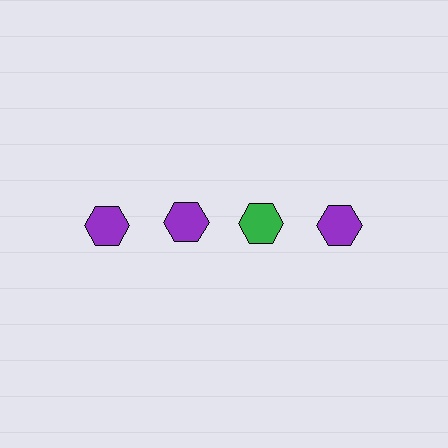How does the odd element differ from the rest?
It has a different color: green instead of purple.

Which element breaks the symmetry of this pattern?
The green hexagon in the top row, center column breaks the symmetry. All other shapes are purple hexagons.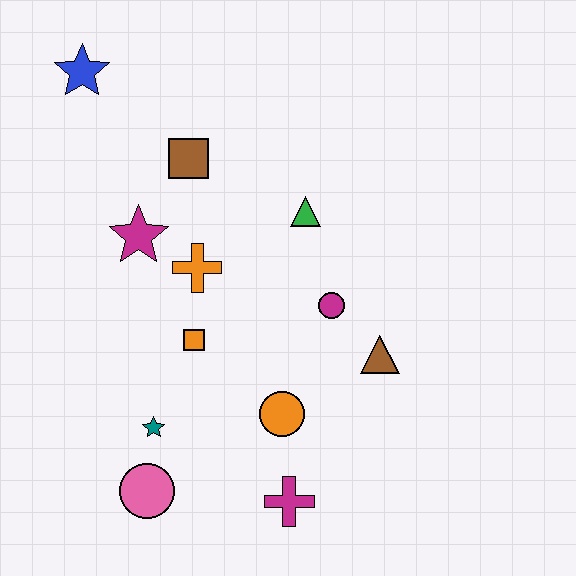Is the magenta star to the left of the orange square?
Yes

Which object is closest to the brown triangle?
The magenta circle is closest to the brown triangle.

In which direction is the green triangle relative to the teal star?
The green triangle is above the teal star.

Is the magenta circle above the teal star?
Yes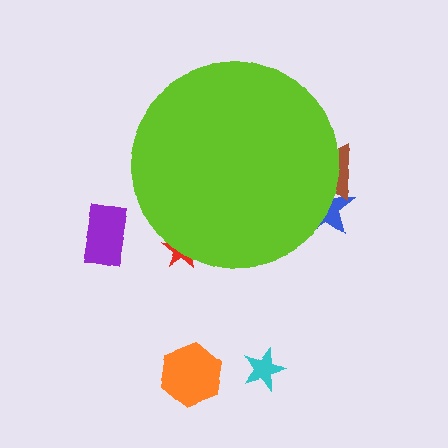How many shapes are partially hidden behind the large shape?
3 shapes are partially hidden.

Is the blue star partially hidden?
Yes, the blue star is partially hidden behind the lime circle.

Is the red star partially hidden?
Yes, the red star is partially hidden behind the lime circle.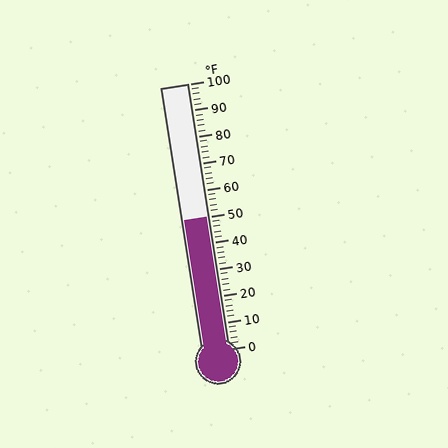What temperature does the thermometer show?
The thermometer shows approximately 50°F.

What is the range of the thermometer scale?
The thermometer scale ranges from 0°F to 100°F.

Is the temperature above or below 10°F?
The temperature is above 10°F.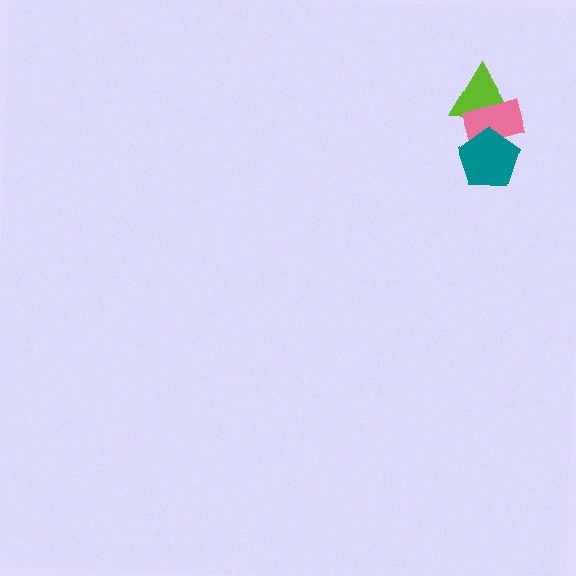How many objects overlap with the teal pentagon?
2 objects overlap with the teal pentagon.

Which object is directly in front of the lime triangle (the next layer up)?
The pink rectangle is directly in front of the lime triangle.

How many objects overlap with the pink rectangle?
2 objects overlap with the pink rectangle.